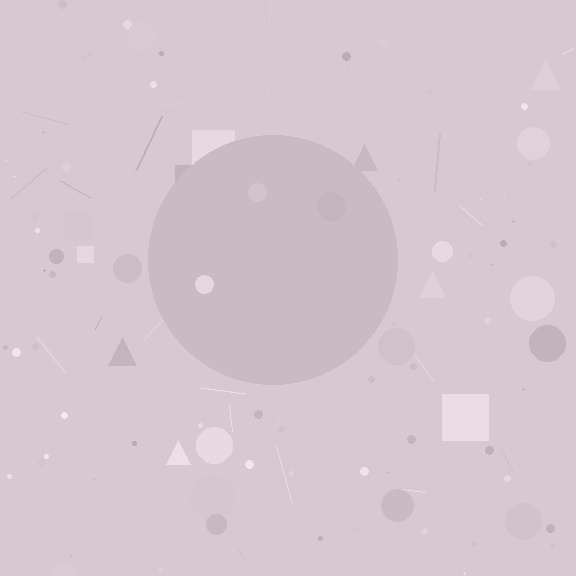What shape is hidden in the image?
A circle is hidden in the image.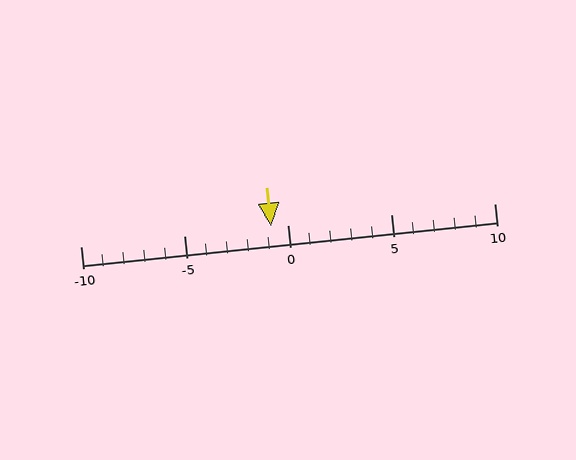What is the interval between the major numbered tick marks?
The major tick marks are spaced 5 units apart.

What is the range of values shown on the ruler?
The ruler shows values from -10 to 10.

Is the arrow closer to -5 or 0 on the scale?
The arrow is closer to 0.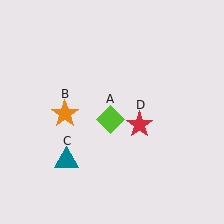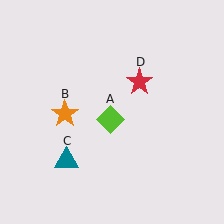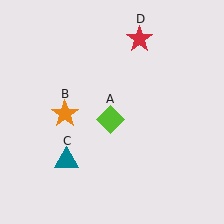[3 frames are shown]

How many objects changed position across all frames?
1 object changed position: red star (object D).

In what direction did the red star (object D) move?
The red star (object D) moved up.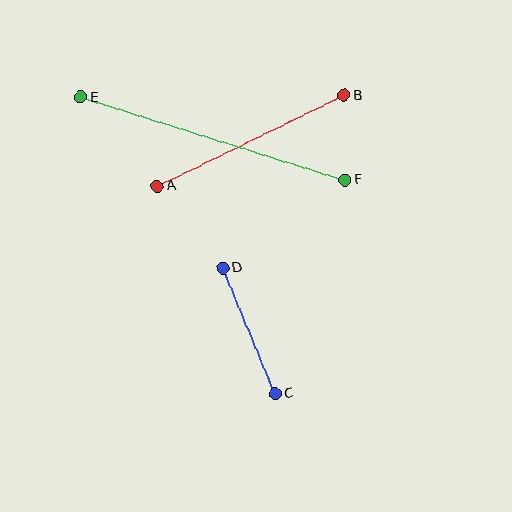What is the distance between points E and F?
The distance is approximately 277 pixels.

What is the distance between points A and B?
The distance is approximately 207 pixels.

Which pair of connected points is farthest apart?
Points E and F are farthest apart.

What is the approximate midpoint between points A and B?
The midpoint is at approximately (250, 141) pixels.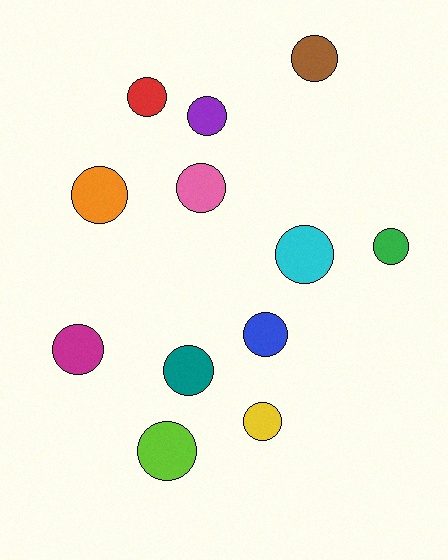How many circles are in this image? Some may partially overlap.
There are 12 circles.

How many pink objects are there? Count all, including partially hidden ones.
There is 1 pink object.